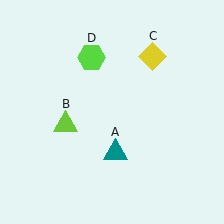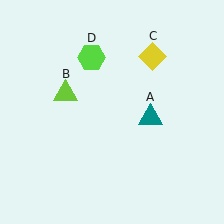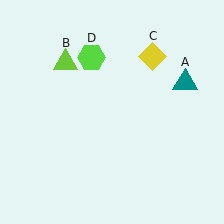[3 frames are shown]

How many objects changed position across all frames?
2 objects changed position: teal triangle (object A), lime triangle (object B).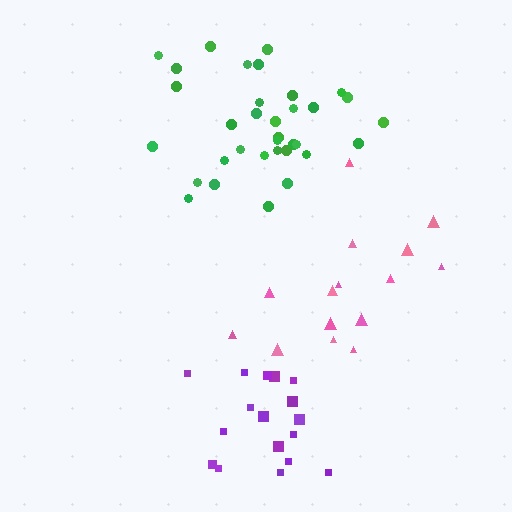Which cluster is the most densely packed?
Green.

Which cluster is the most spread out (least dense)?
Pink.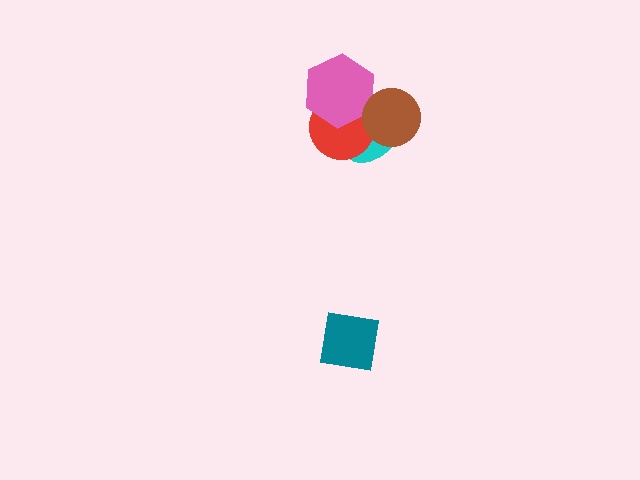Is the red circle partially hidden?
Yes, it is partially covered by another shape.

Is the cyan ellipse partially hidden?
Yes, it is partially covered by another shape.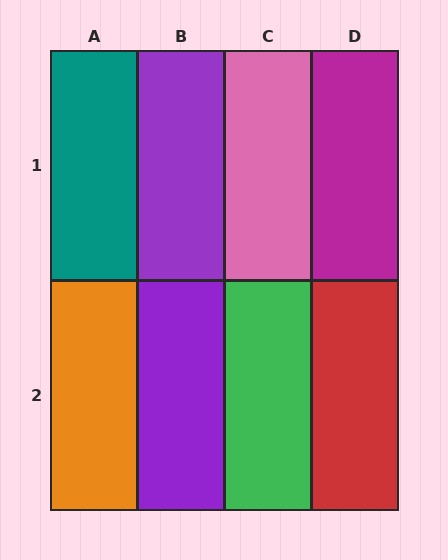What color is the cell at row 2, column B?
Purple.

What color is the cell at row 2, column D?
Red.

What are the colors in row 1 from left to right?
Teal, purple, pink, magenta.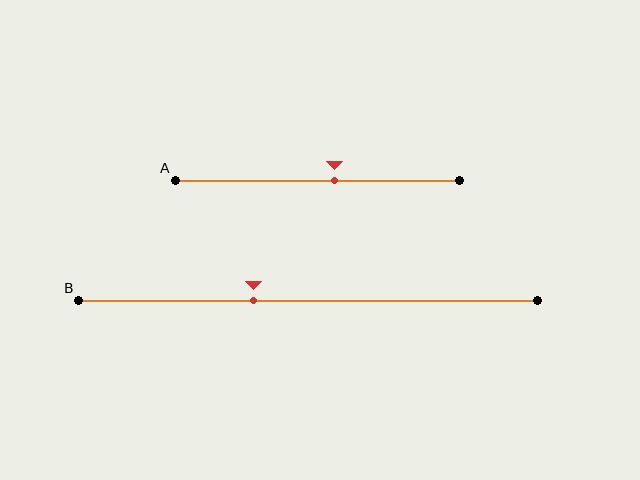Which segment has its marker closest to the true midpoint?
Segment A has its marker closest to the true midpoint.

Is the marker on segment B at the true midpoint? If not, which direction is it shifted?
No, the marker on segment B is shifted to the left by about 12% of the segment length.